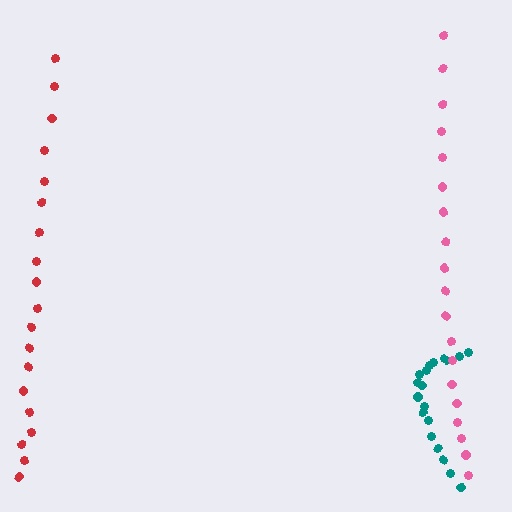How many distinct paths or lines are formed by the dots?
There are 3 distinct paths.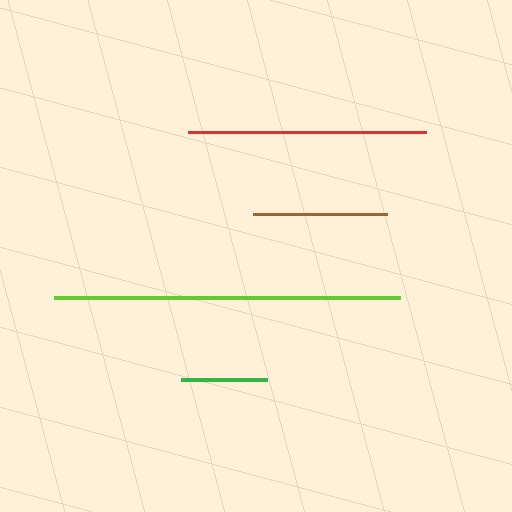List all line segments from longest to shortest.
From longest to shortest: lime, red, brown, green.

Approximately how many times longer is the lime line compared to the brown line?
The lime line is approximately 2.6 times the length of the brown line.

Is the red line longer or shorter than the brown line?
The red line is longer than the brown line.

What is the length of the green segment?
The green segment is approximately 86 pixels long.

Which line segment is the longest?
The lime line is the longest at approximately 347 pixels.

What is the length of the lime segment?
The lime segment is approximately 347 pixels long.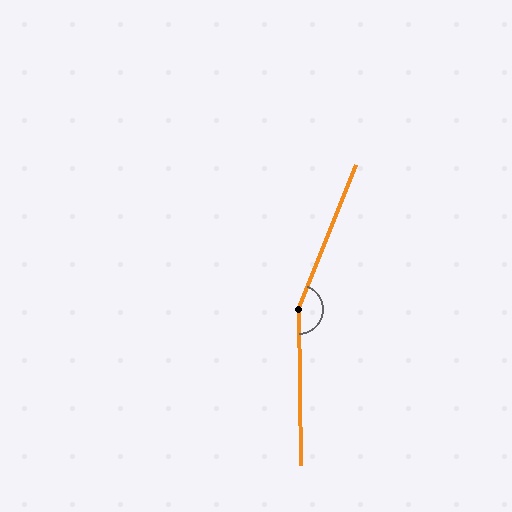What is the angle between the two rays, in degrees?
Approximately 158 degrees.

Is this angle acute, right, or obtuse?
It is obtuse.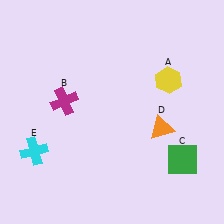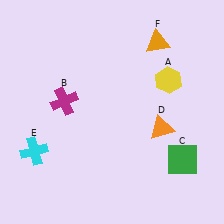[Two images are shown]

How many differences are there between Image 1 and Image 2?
There is 1 difference between the two images.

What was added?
An orange triangle (F) was added in Image 2.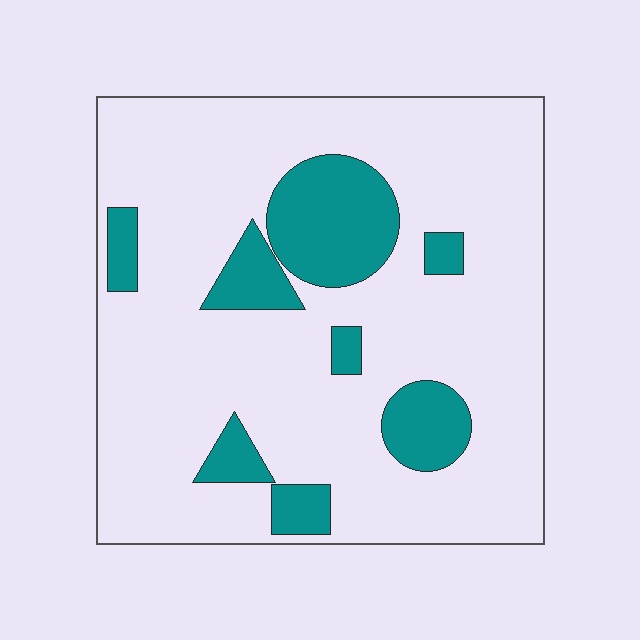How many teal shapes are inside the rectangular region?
8.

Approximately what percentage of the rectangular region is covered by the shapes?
Approximately 20%.